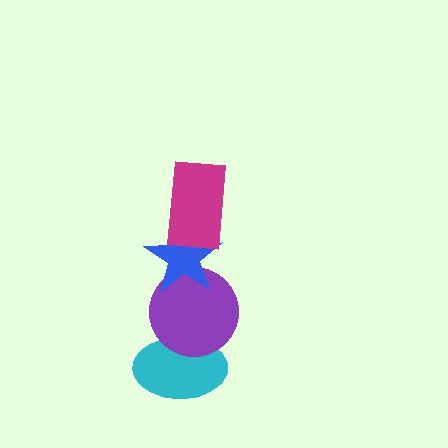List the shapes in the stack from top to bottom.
From top to bottom: the magenta rectangle, the blue star, the purple circle, the cyan ellipse.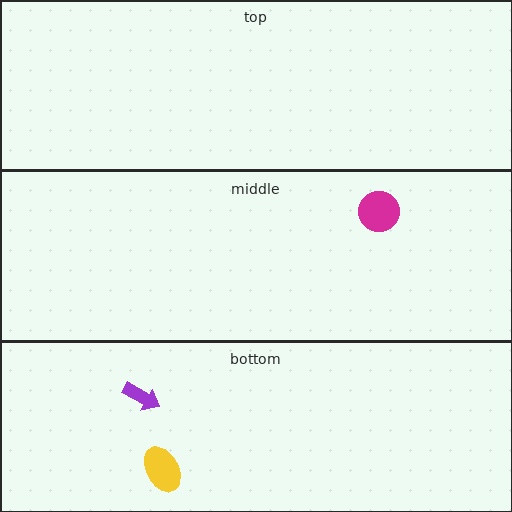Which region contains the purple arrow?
The bottom region.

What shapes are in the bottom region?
The yellow ellipse, the purple arrow.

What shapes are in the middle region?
The magenta circle.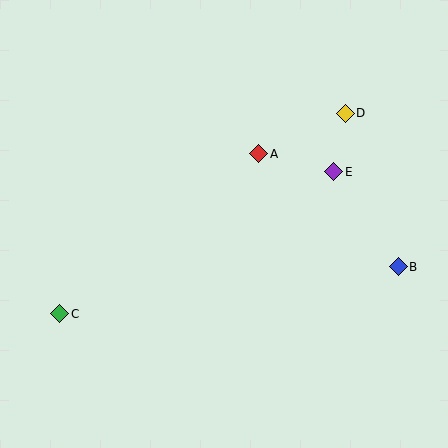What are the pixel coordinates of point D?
Point D is at (345, 113).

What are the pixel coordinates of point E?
Point E is at (334, 172).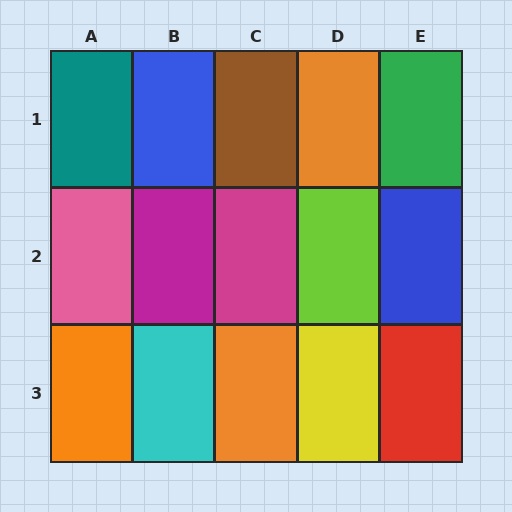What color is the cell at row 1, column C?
Brown.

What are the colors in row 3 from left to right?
Orange, cyan, orange, yellow, red.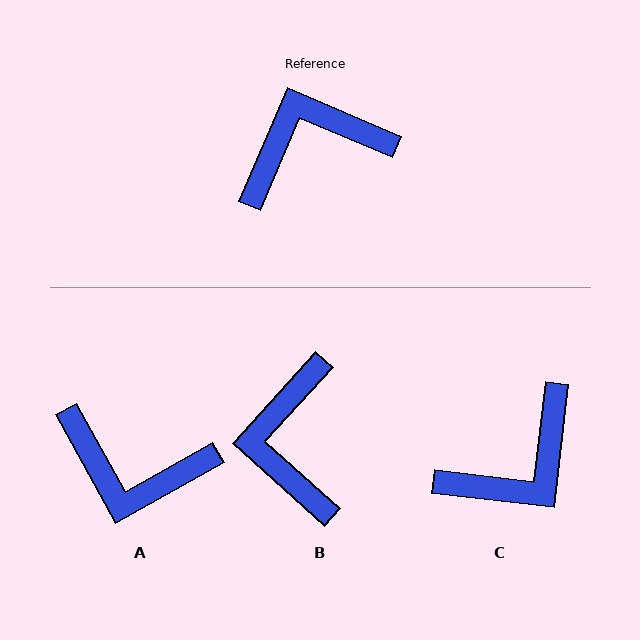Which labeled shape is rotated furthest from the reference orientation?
C, about 163 degrees away.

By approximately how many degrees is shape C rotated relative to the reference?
Approximately 163 degrees clockwise.